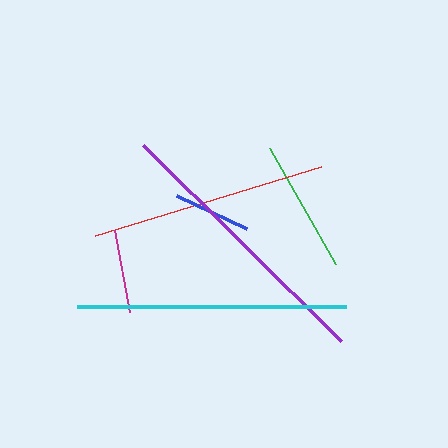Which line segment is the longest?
The purple line is the longest at approximately 279 pixels.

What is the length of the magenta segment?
The magenta segment is approximately 84 pixels long.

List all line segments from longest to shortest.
From longest to shortest: purple, cyan, red, green, magenta, blue.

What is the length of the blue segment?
The blue segment is approximately 77 pixels long.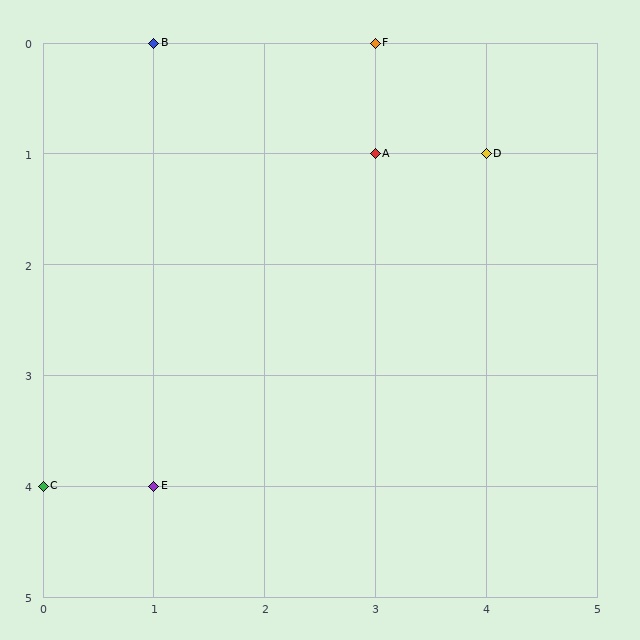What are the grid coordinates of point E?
Point E is at grid coordinates (1, 4).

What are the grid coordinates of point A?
Point A is at grid coordinates (3, 1).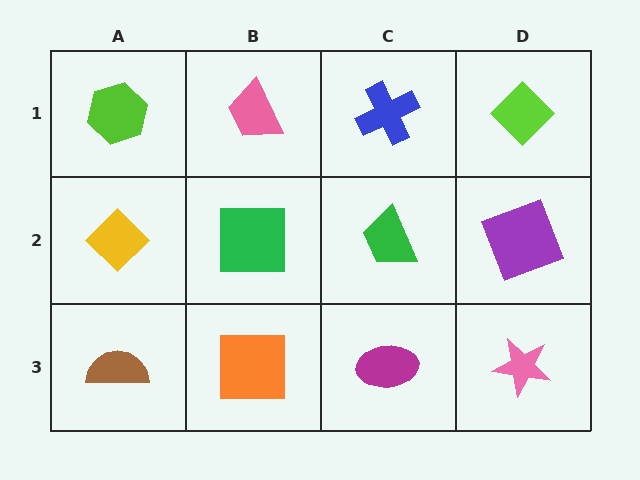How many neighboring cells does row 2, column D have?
3.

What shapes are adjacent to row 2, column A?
A lime hexagon (row 1, column A), a brown semicircle (row 3, column A), a green square (row 2, column B).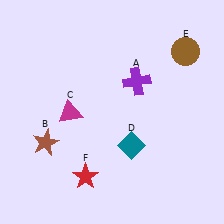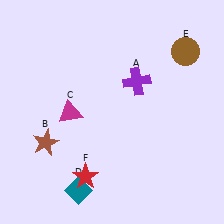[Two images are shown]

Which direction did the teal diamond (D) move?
The teal diamond (D) moved left.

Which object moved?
The teal diamond (D) moved left.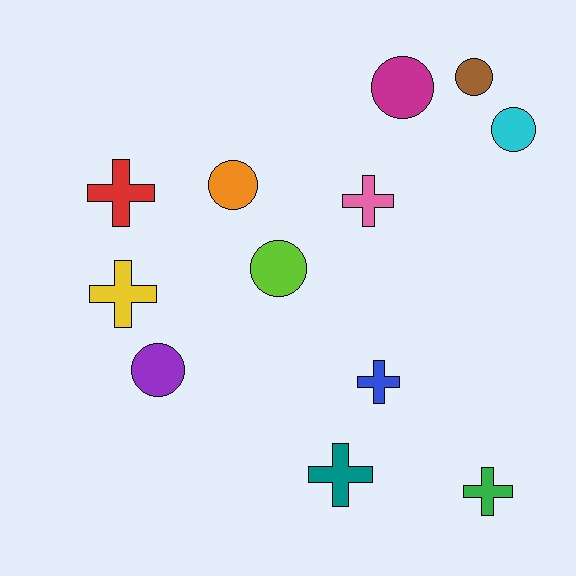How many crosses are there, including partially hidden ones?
There are 6 crosses.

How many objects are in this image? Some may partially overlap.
There are 12 objects.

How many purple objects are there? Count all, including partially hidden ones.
There is 1 purple object.